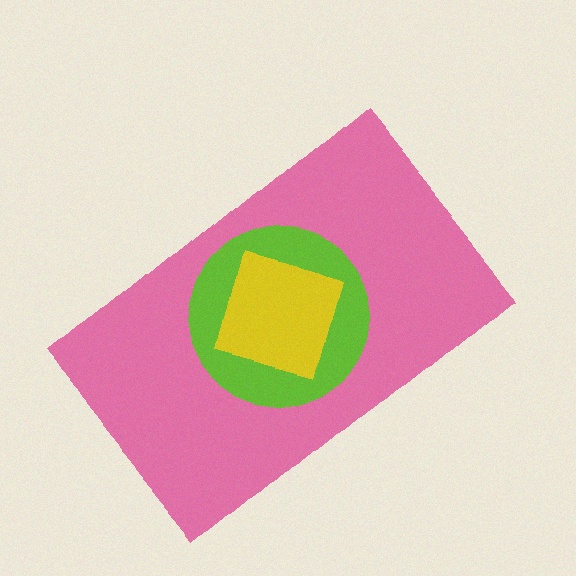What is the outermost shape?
The pink rectangle.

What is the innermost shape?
The yellow diamond.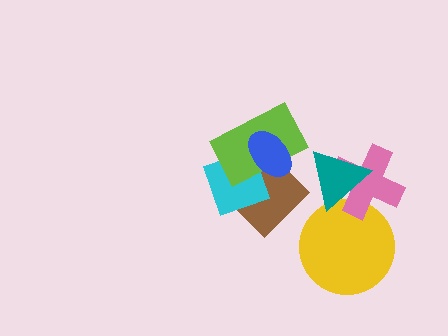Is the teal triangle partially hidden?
No, no other shape covers it.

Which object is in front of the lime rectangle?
The blue ellipse is in front of the lime rectangle.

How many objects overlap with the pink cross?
2 objects overlap with the pink cross.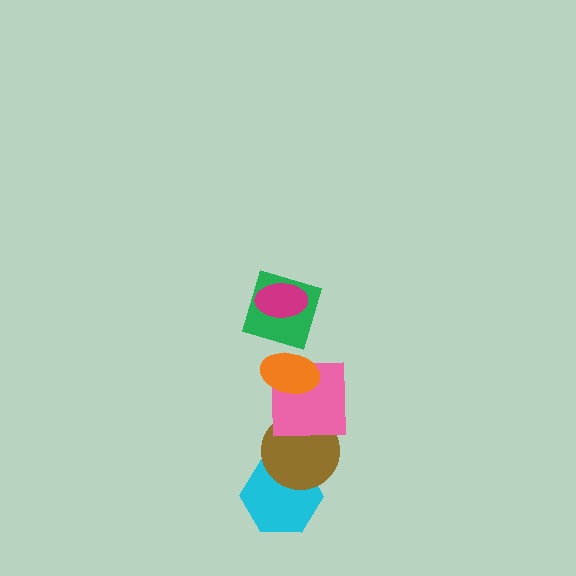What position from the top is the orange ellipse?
The orange ellipse is 3rd from the top.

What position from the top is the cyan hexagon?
The cyan hexagon is 6th from the top.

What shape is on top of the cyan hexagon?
The brown circle is on top of the cyan hexagon.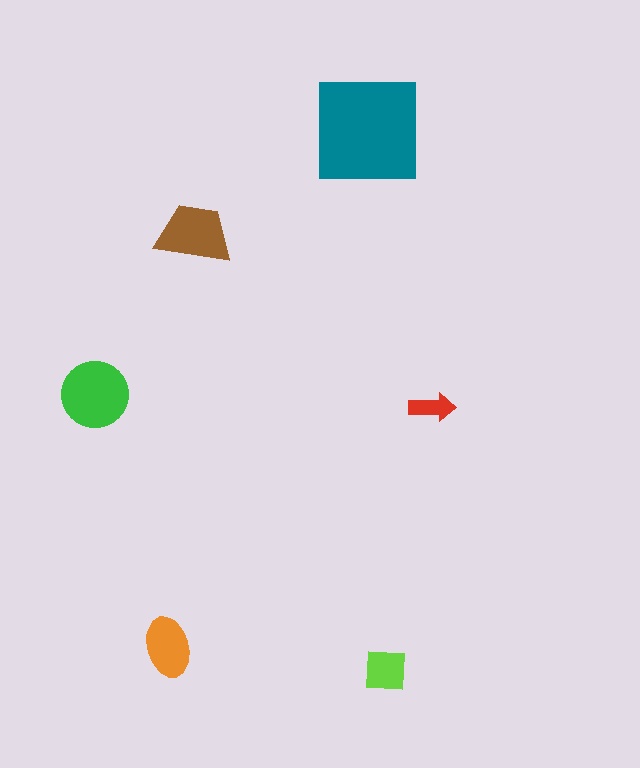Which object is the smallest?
The red arrow.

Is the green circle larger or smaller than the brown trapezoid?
Larger.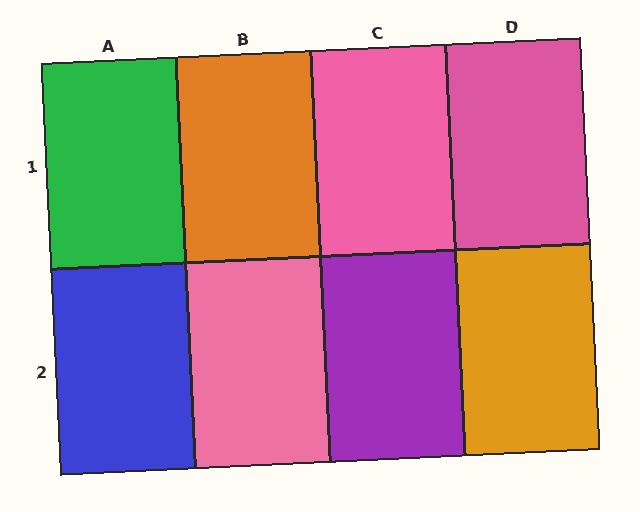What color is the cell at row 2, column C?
Purple.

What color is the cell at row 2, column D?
Orange.